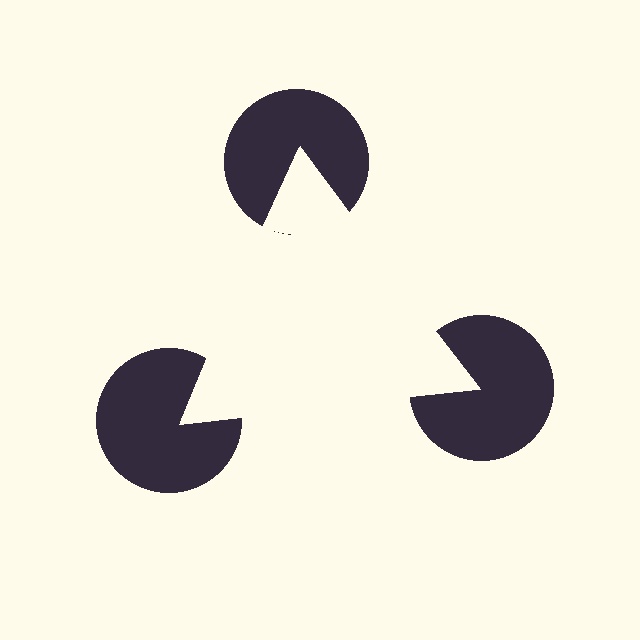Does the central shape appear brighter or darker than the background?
It typically appears slightly brighter than the background, even though no actual brightness change is drawn.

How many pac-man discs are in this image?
There are 3 — one at each vertex of the illusory triangle.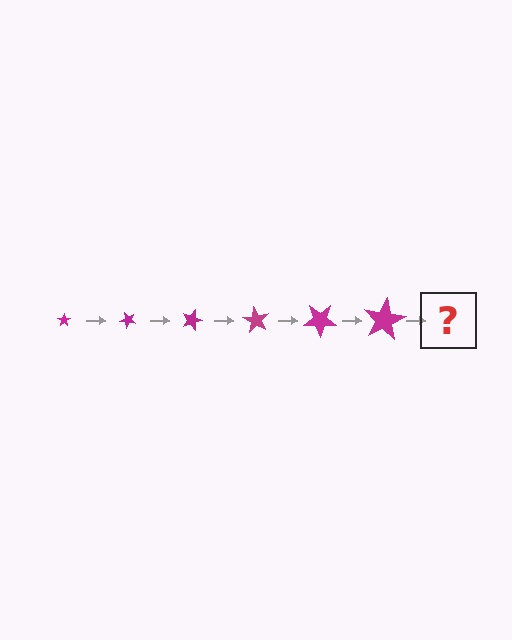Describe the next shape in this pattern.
It should be a star, larger than the previous one and rotated 270 degrees from the start.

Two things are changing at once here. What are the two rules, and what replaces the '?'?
The two rules are that the star grows larger each step and it rotates 45 degrees each step. The '?' should be a star, larger than the previous one and rotated 270 degrees from the start.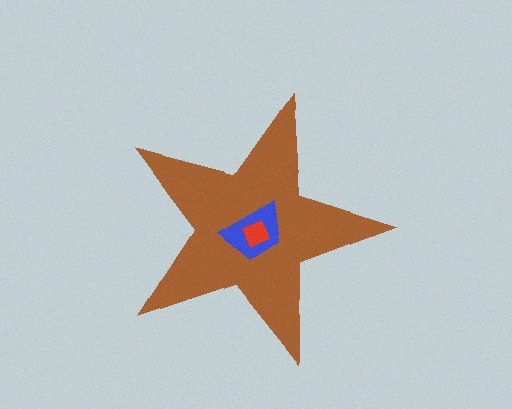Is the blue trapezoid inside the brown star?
Yes.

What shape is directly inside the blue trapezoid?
The red diamond.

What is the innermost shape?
The red diamond.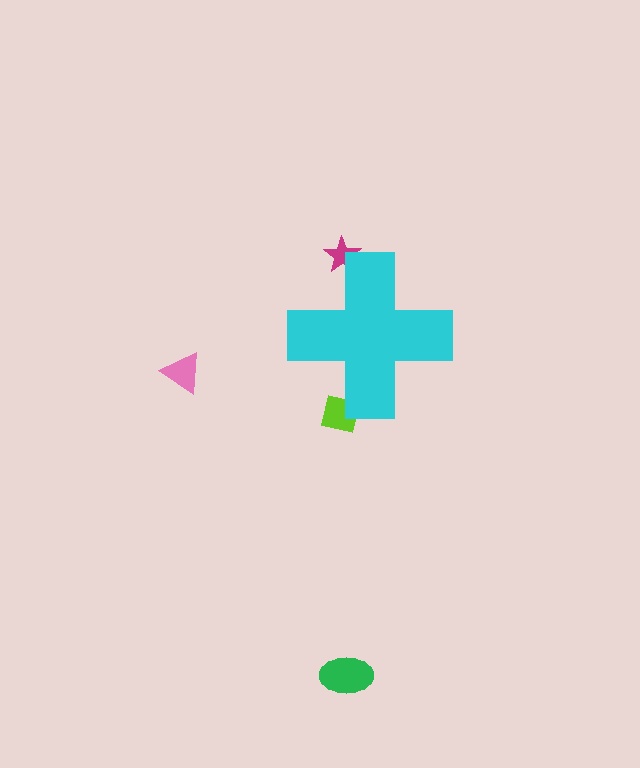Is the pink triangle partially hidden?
No, the pink triangle is fully visible.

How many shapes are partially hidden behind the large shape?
2 shapes are partially hidden.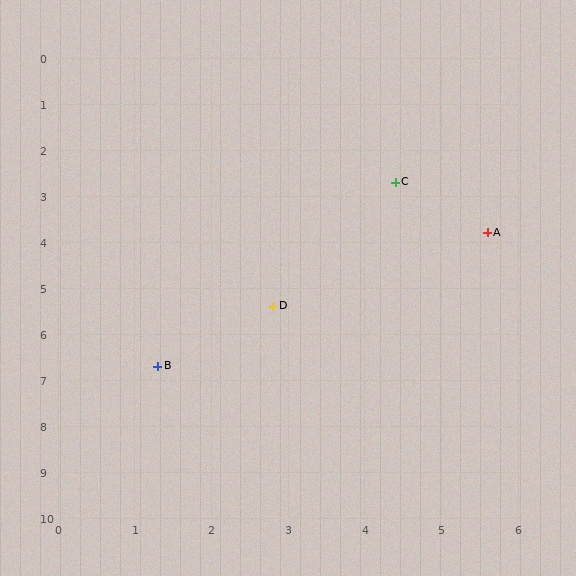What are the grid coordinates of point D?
Point D is at approximately (2.8, 5.4).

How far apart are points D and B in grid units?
Points D and B are about 2.0 grid units apart.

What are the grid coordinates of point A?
Point A is at approximately (5.6, 3.8).